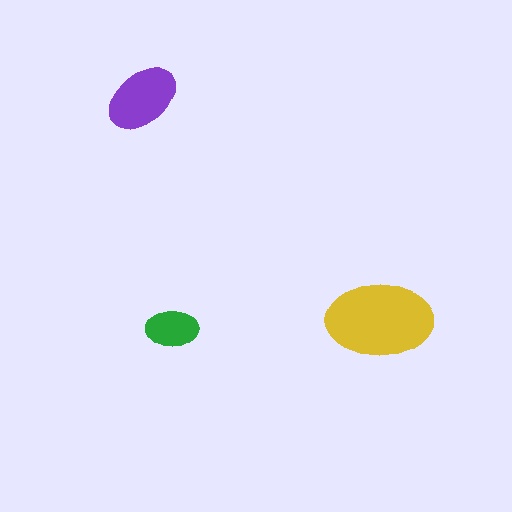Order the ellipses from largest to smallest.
the yellow one, the purple one, the green one.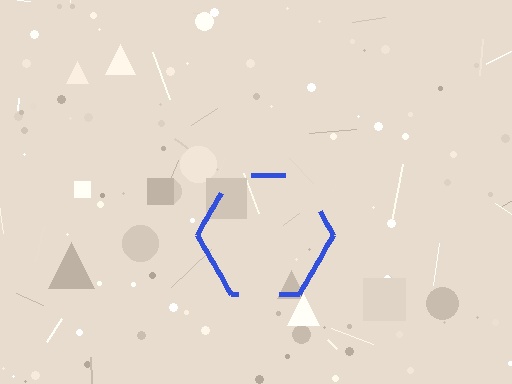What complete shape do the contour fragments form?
The contour fragments form a hexagon.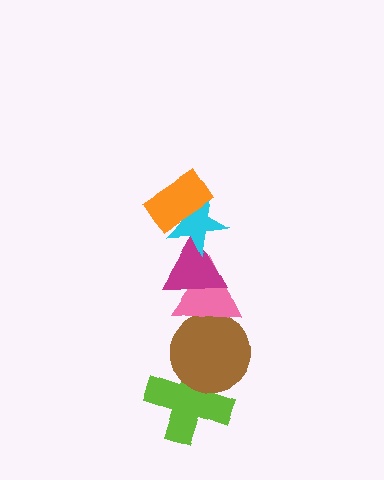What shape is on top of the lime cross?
The brown circle is on top of the lime cross.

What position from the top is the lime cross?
The lime cross is 6th from the top.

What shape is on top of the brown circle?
The pink triangle is on top of the brown circle.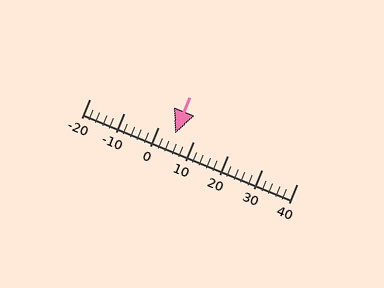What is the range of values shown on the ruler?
The ruler shows values from -20 to 40.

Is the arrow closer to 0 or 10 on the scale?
The arrow is closer to 0.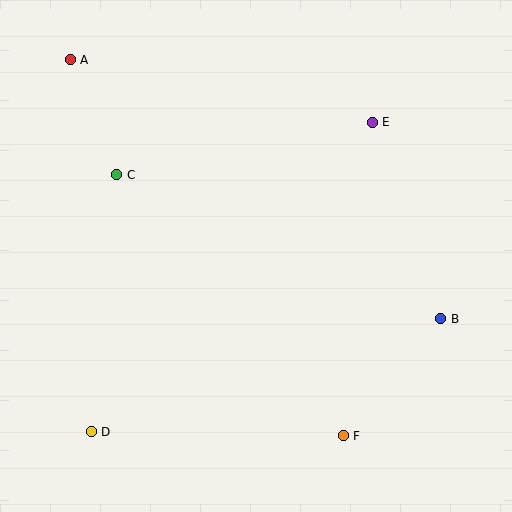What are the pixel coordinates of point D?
Point D is at (91, 432).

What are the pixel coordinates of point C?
Point C is at (117, 175).